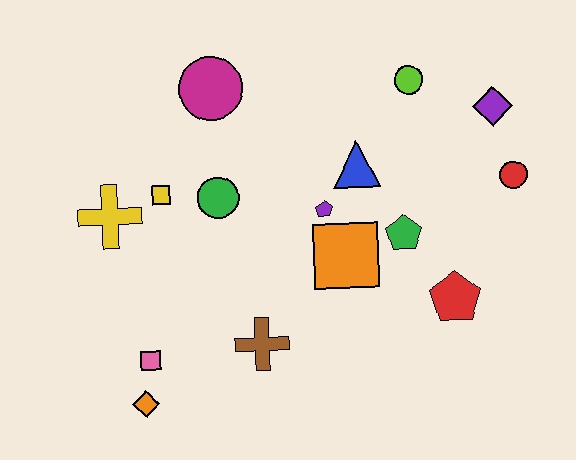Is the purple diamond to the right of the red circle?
No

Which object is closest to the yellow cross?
The yellow square is closest to the yellow cross.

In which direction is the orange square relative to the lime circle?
The orange square is below the lime circle.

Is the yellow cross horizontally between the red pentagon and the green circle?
No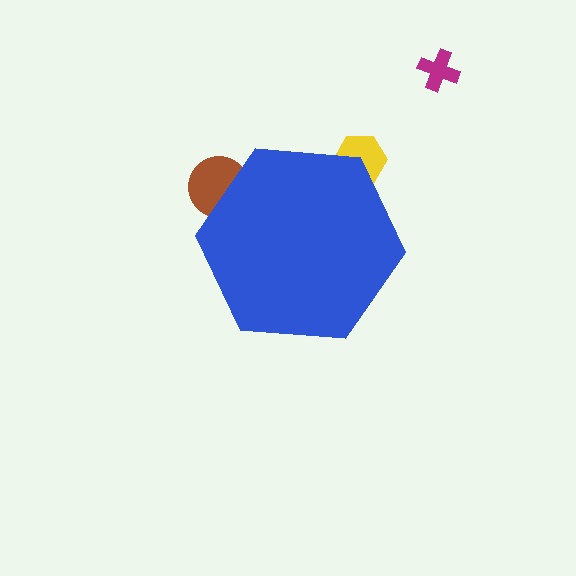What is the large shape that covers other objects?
A blue hexagon.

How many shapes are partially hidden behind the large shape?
2 shapes are partially hidden.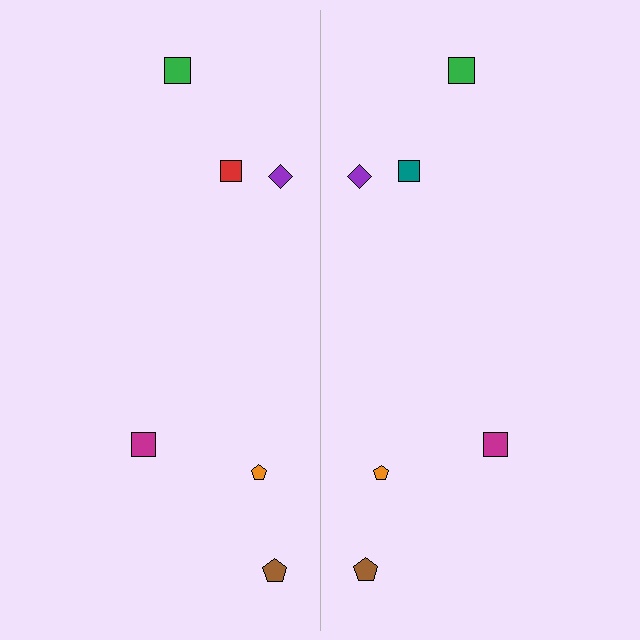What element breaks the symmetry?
The teal square on the right side breaks the symmetry — its mirror counterpart is red.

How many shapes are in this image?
There are 12 shapes in this image.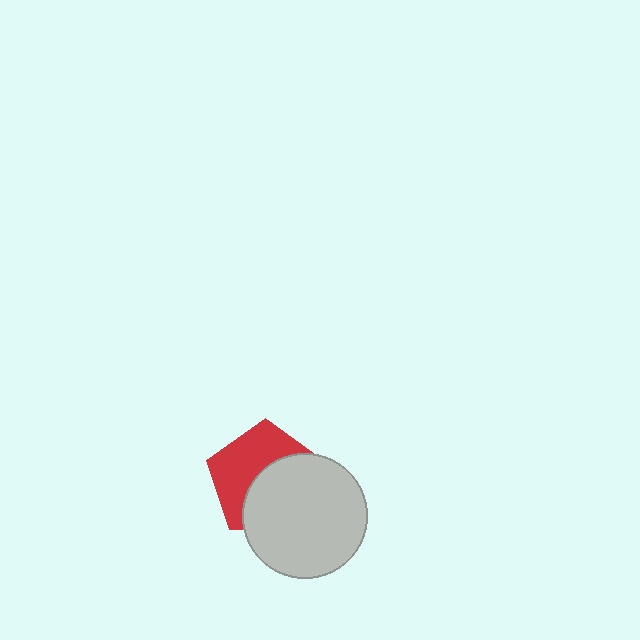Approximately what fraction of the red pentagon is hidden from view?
Roughly 51% of the red pentagon is hidden behind the light gray circle.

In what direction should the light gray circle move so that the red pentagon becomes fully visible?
The light gray circle should move toward the lower-right. That is the shortest direction to clear the overlap and leave the red pentagon fully visible.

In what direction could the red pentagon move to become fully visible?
The red pentagon could move toward the upper-left. That would shift it out from behind the light gray circle entirely.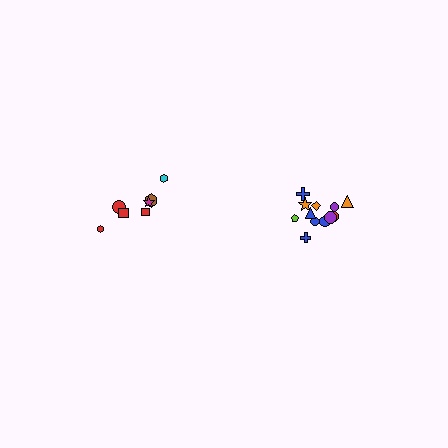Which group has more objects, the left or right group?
The right group.